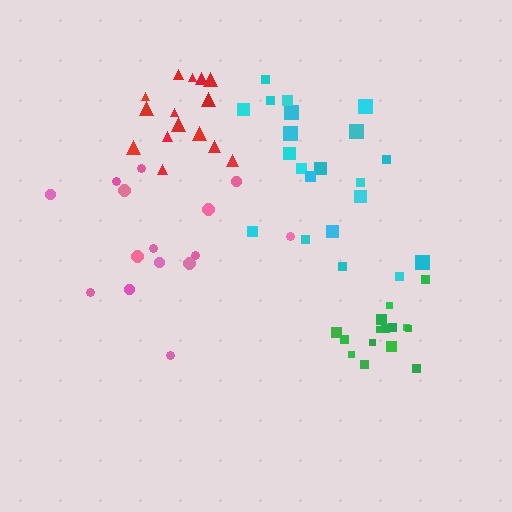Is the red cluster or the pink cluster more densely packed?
Red.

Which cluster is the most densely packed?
Green.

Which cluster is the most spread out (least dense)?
Cyan.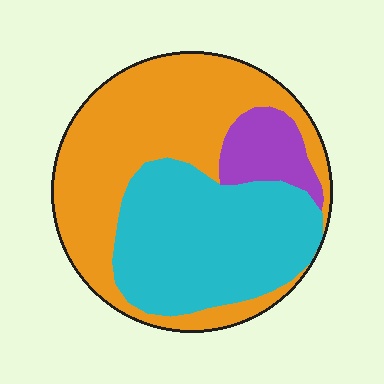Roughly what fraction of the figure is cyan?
Cyan takes up about two fifths (2/5) of the figure.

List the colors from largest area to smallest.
From largest to smallest: orange, cyan, purple.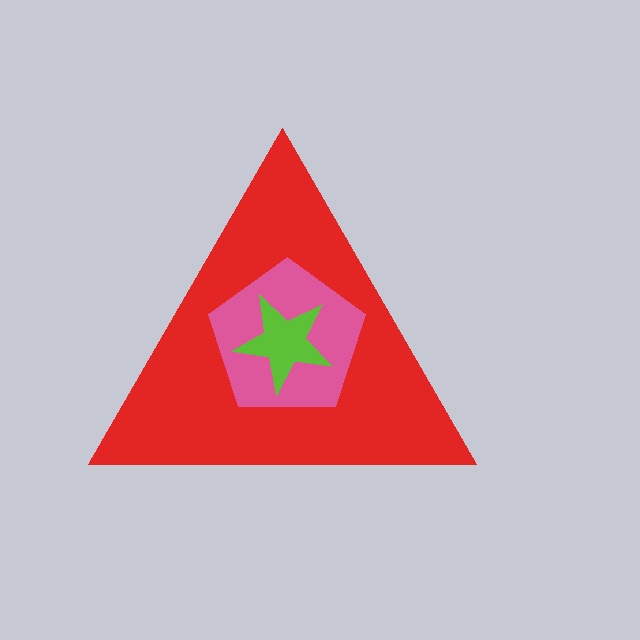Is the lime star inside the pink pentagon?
Yes.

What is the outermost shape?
The red triangle.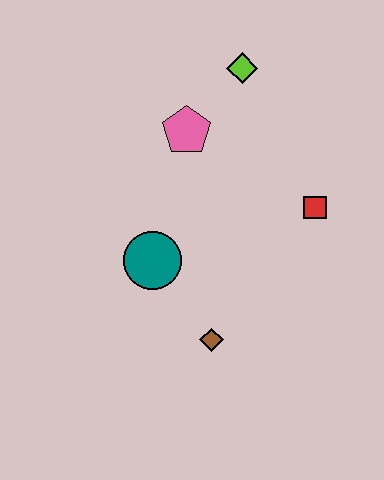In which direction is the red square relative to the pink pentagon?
The red square is to the right of the pink pentagon.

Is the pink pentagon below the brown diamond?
No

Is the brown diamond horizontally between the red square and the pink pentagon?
Yes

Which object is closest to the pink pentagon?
The lime diamond is closest to the pink pentagon.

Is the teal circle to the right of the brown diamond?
No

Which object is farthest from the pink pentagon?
The brown diamond is farthest from the pink pentagon.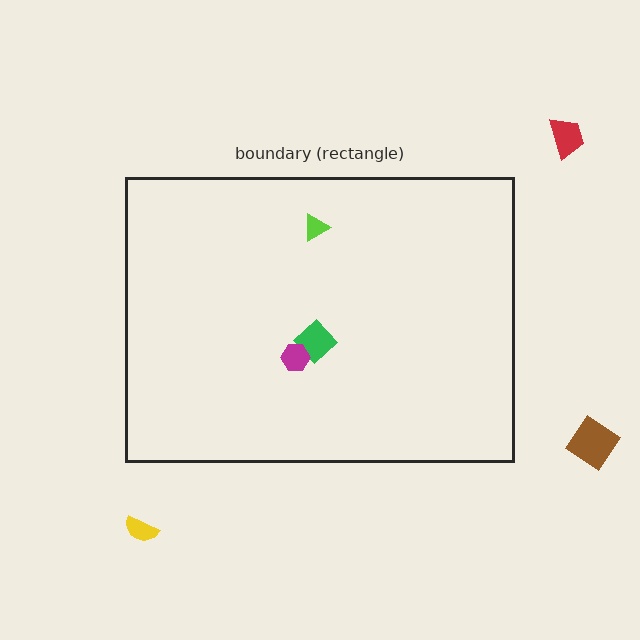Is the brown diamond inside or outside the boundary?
Outside.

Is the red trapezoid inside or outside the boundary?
Outside.